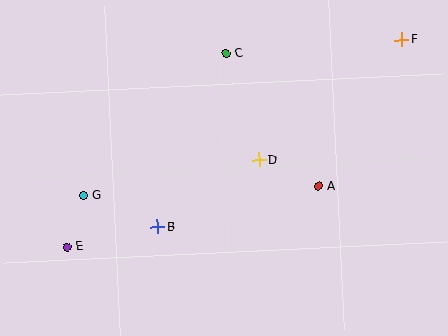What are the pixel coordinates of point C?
Point C is at (226, 54).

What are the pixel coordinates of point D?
Point D is at (259, 160).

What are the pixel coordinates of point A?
Point A is at (318, 186).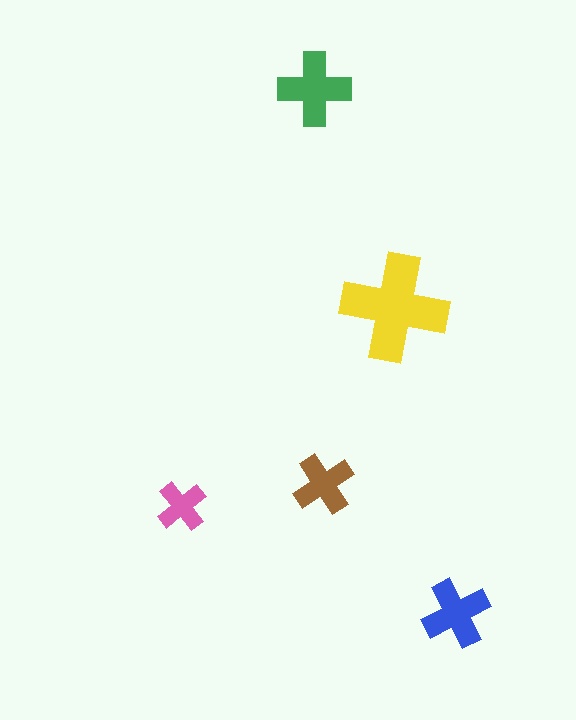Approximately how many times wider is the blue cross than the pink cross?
About 1.5 times wider.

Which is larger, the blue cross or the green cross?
The green one.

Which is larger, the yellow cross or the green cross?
The yellow one.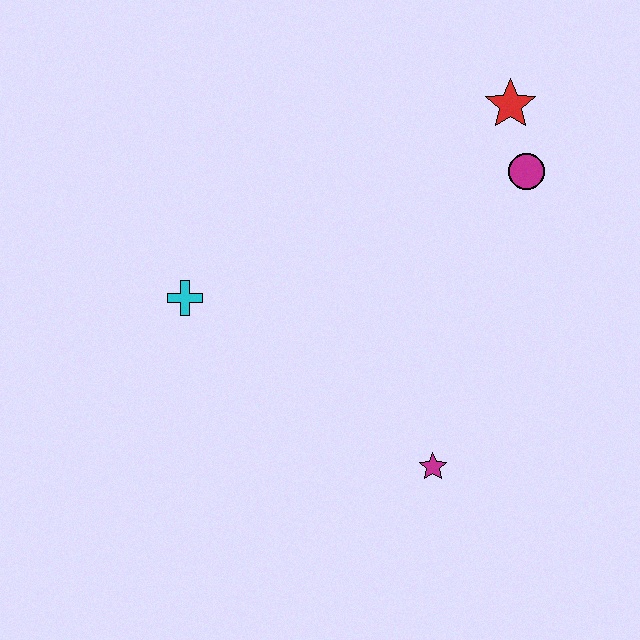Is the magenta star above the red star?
No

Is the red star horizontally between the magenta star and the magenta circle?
Yes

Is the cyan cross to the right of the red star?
No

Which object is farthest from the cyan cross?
The red star is farthest from the cyan cross.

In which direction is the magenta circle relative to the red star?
The magenta circle is below the red star.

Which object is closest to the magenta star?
The cyan cross is closest to the magenta star.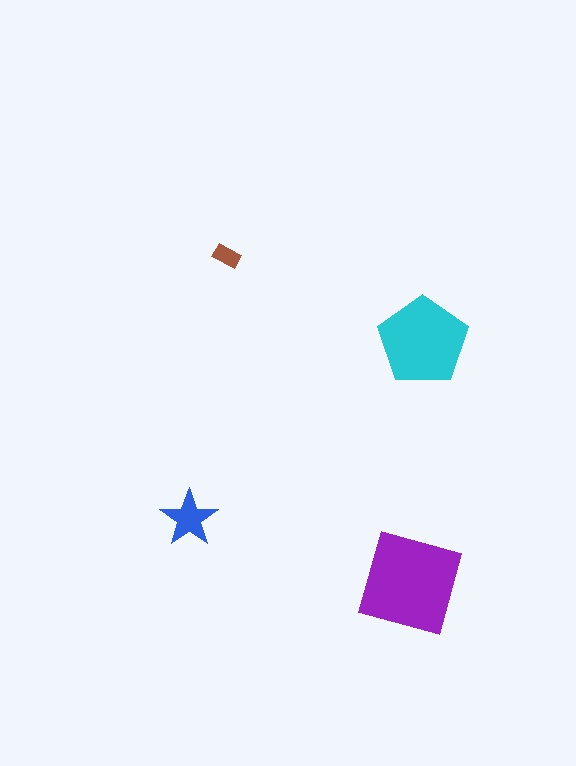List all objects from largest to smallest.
The purple square, the cyan pentagon, the blue star, the brown rectangle.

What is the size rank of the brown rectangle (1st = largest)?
4th.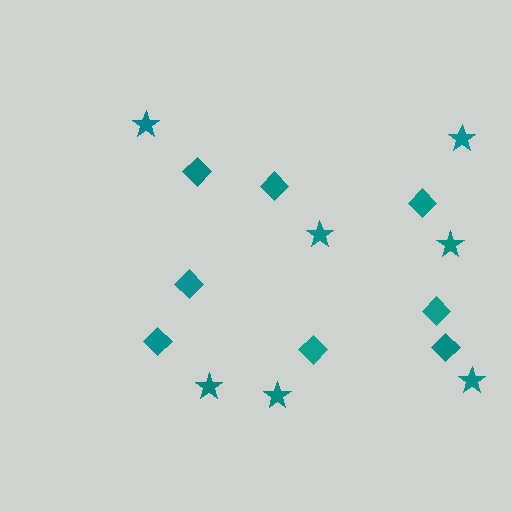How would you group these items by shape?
There are 2 groups: one group of stars (7) and one group of diamonds (8).